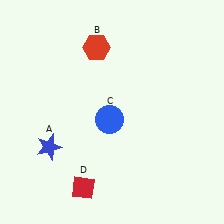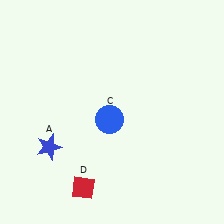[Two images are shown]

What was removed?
The red hexagon (B) was removed in Image 2.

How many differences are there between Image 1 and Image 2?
There is 1 difference between the two images.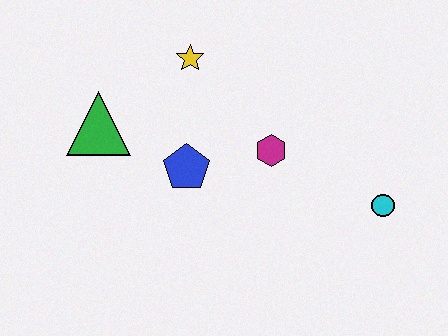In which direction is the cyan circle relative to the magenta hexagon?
The cyan circle is to the right of the magenta hexagon.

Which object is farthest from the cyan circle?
The green triangle is farthest from the cyan circle.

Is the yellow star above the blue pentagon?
Yes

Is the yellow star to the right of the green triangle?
Yes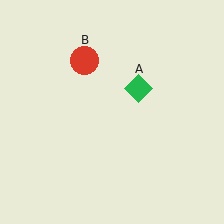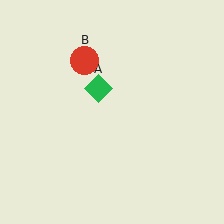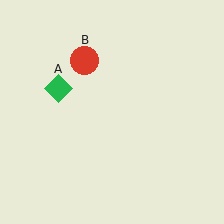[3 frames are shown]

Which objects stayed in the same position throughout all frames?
Red circle (object B) remained stationary.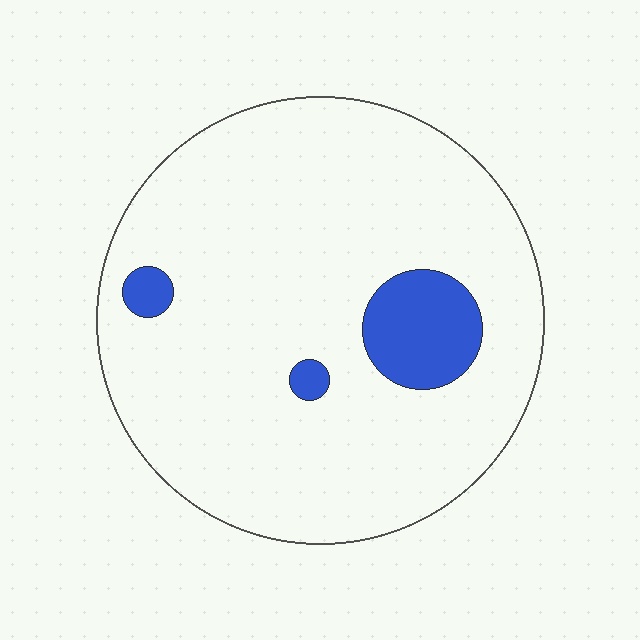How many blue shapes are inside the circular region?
3.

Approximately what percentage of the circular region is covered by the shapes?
Approximately 10%.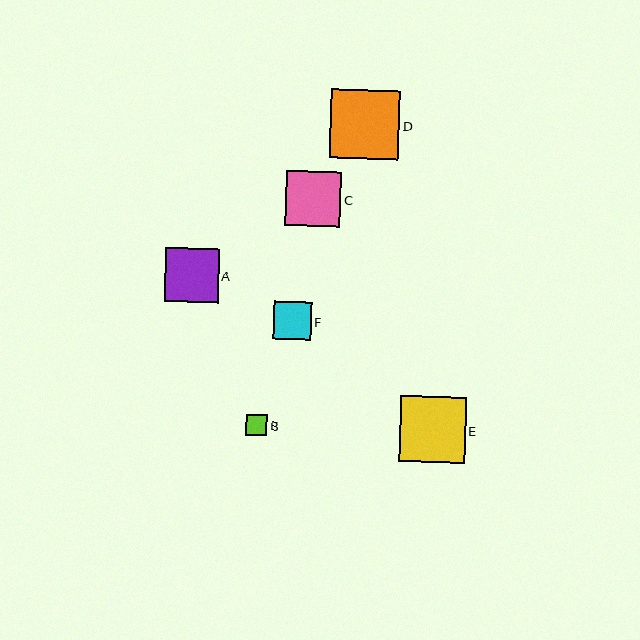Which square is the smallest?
Square B is the smallest with a size of approximately 21 pixels.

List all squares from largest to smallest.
From largest to smallest: D, E, C, A, F, B.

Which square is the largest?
Square D is the largest with a size of approximately 69 pixels.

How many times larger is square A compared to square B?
Square A is approximately 2.6 times the size of square B.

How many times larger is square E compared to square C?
Square E is approximately 1.2 times the size of square C.